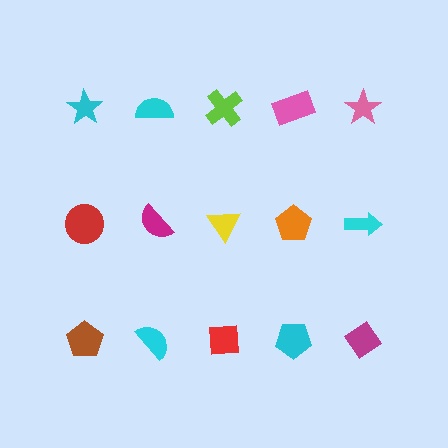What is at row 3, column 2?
A cyan semicircle.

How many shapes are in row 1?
5 shapes.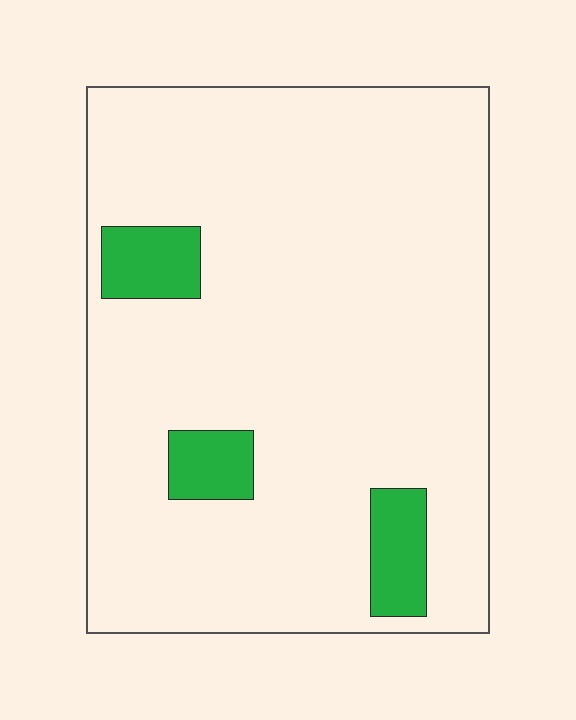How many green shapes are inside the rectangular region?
3.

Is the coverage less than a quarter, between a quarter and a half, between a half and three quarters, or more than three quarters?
Less than a quarter.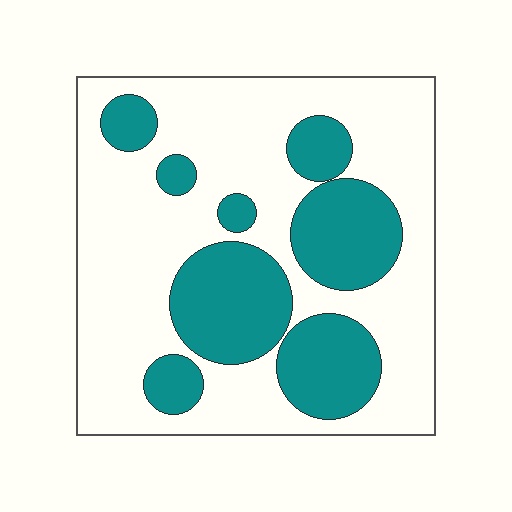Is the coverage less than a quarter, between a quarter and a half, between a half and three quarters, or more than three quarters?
Between a quarter and a half.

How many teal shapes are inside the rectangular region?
8.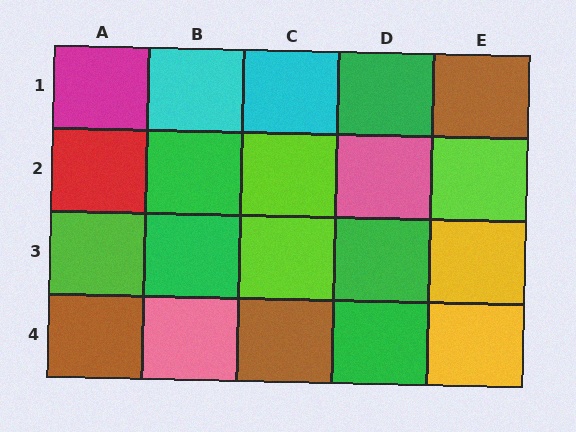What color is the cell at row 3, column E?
Yellow.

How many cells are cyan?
2 cells are cyan.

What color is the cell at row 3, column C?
Lime.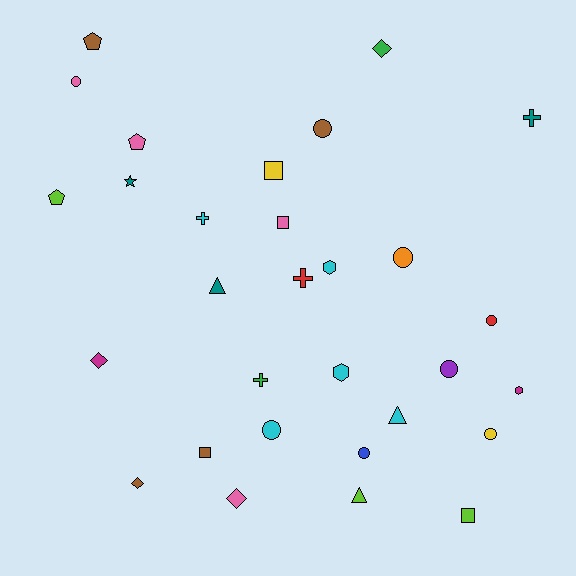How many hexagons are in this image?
There are 3 hexagons.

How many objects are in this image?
There are 30 objects.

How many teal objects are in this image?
There are 3 teal objects.